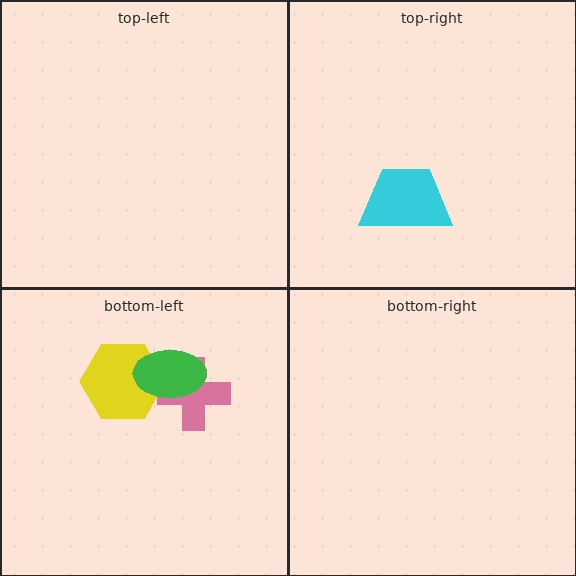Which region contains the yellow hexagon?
The bottom-left region.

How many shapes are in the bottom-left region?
3.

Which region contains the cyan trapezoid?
The top-right region.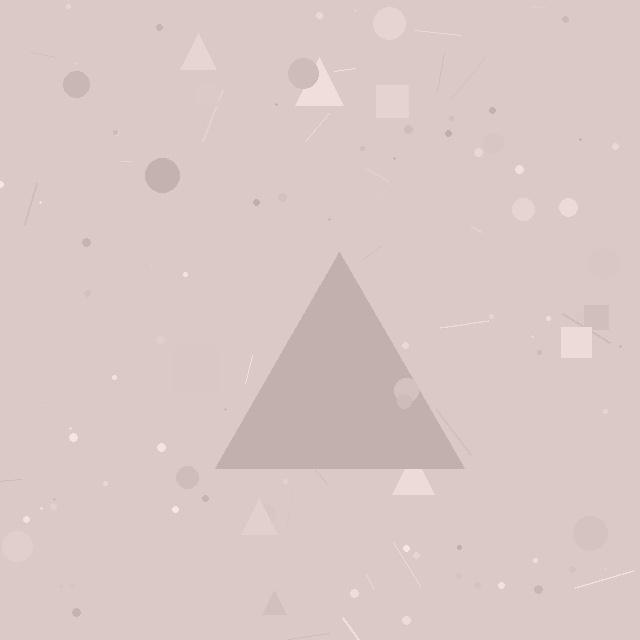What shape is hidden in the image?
A triangle is hidden in the image.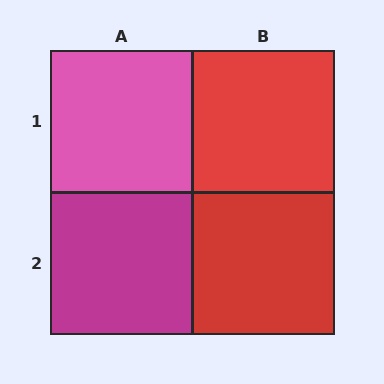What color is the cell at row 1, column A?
Pink.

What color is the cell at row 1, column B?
Red.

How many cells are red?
2 cells are red.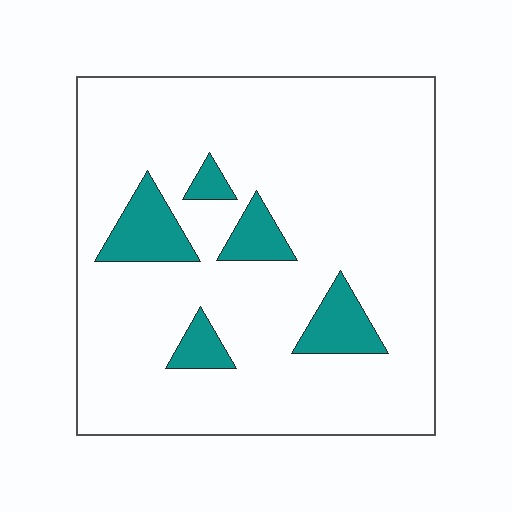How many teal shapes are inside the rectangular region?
5.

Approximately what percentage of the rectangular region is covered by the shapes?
Approximately 10%.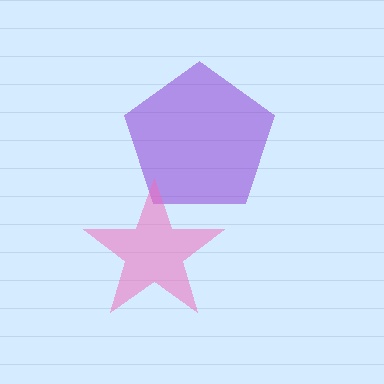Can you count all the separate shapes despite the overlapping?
Yes, there are 2 separate shapes.